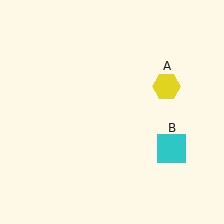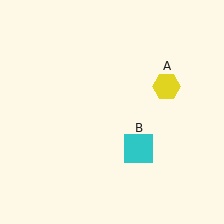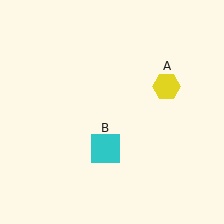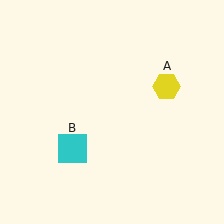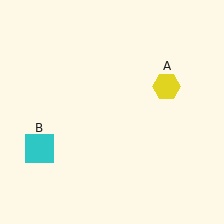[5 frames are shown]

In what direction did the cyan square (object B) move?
The cyan square (object B) moved left.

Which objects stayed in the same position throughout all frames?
Yellow hexagon (object A) remained stationary.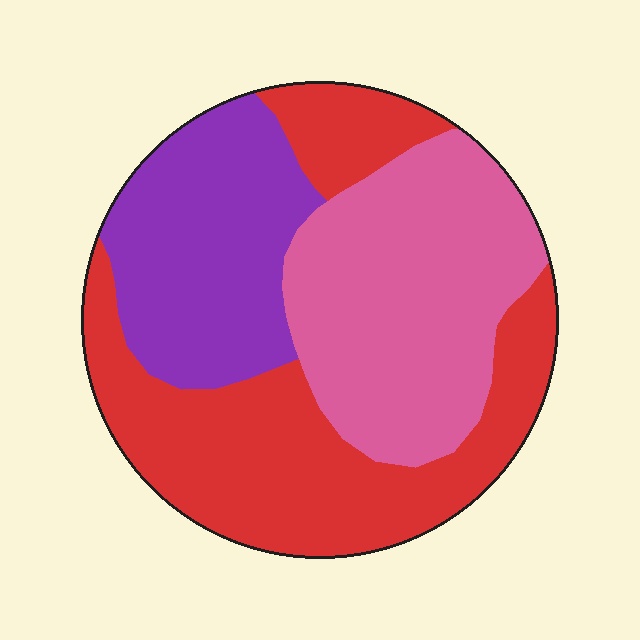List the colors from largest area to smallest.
From largest to smallest: red, pink, purple.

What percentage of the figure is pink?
Pink covers around 35% of the figure.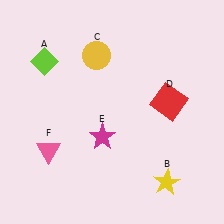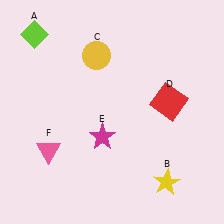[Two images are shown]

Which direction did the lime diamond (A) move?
The lime diamond (A) moved up.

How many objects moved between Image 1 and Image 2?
1 object moved between the two images.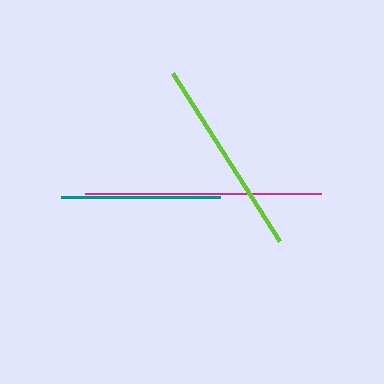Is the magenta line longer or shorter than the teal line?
The magenta line is longer than the teal line.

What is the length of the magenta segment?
The magenta segment is approximately 236 pixels long.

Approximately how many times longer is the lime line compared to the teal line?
The lime line is approximately 1.2 times the length of the teal line.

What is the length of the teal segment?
The teal segment is approximately 159 pixels long.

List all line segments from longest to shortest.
From longest to shortest: magenta, lime, teal.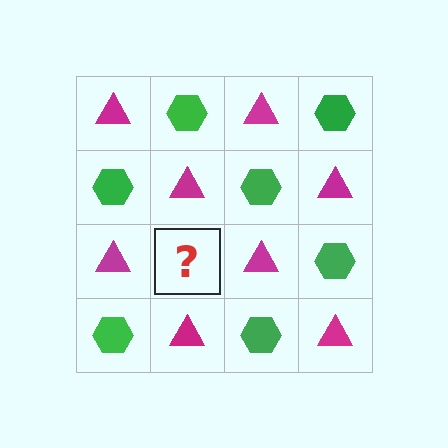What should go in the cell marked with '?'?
The missing cell should contain a green hexagon.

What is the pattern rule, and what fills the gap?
The rule is that it alternates magenta triangle and green hexagon in a checkerboard pattern. The gap should be filled with a green hexagon.